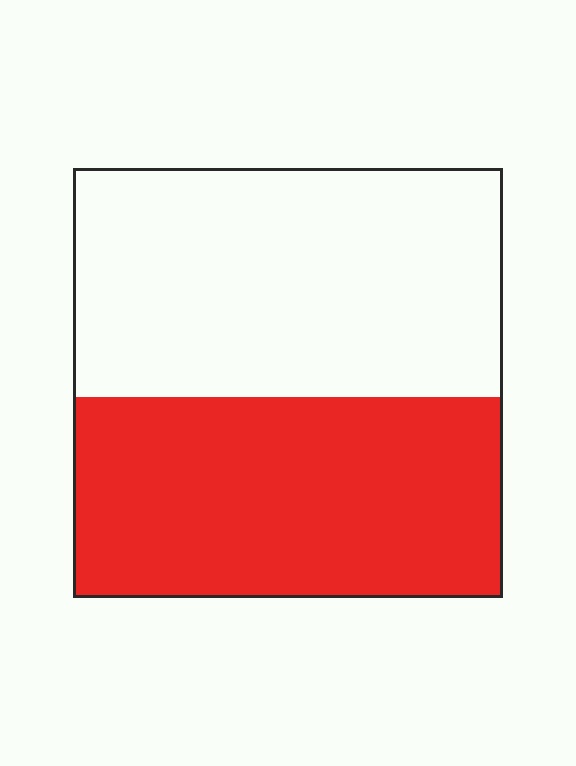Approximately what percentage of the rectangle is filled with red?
Approximately 45%.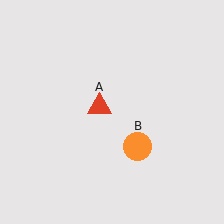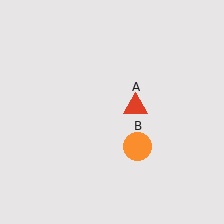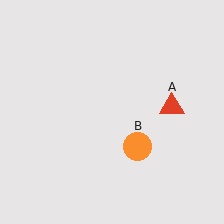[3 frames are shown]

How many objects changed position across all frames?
1 object changed position: red triangle (object A).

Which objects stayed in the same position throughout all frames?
Orange circle (object B) remained stationary.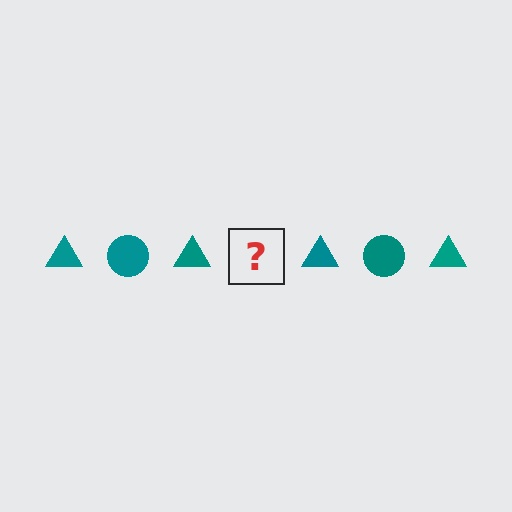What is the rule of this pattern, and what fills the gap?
The rule is that the pattern cycles through triangle, circle shapes in teal. The gap should be filled with a teal circle.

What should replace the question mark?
The question mark should be replaced with a teal circle.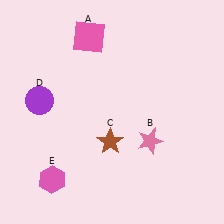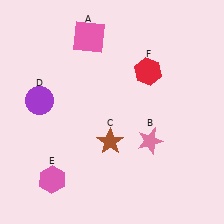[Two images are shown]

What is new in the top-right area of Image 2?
A red hexagon (F) was added in the top-right area of Image 2.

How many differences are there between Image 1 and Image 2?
There is 1 difference between the two images.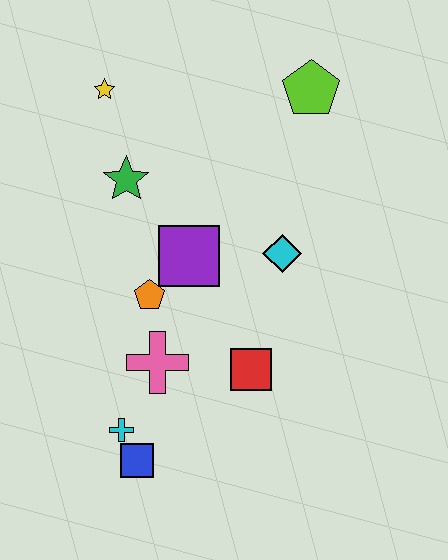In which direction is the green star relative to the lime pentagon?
The green star is to the left of the lime pentagon.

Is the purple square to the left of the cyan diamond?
Yes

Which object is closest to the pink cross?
The orange pentagon is closest to the pink cross.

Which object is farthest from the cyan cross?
The lime pentagon is farthest from the cyan cross.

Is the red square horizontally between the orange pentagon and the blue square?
No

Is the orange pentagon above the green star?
No